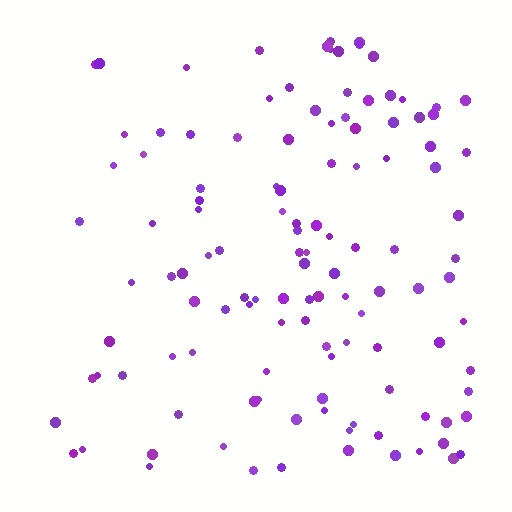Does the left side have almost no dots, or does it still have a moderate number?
Still a moderate number, just noticeably fewer than the right.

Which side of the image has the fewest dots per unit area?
The left.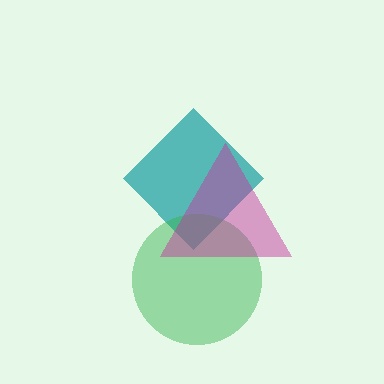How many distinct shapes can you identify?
There are 3 distinct shapes: a teal diamond, a green circle, a magenta triangle.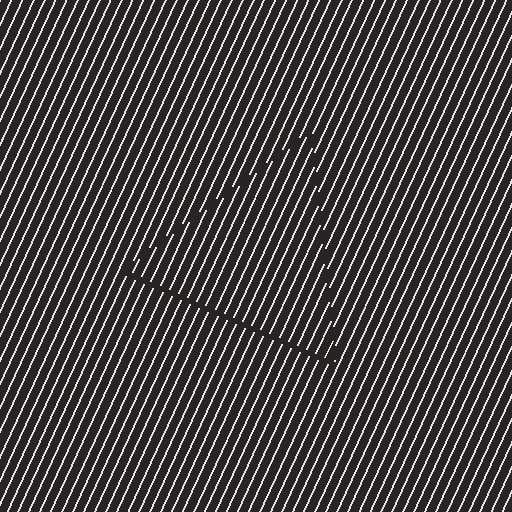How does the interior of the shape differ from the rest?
The interior of the shape contains the same grating, shifted by half a period — the contour is defined by the phase discontinuity where line-ends from the inner and outer gratings abut.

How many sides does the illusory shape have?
3 sides — the line-ends trace a triangle.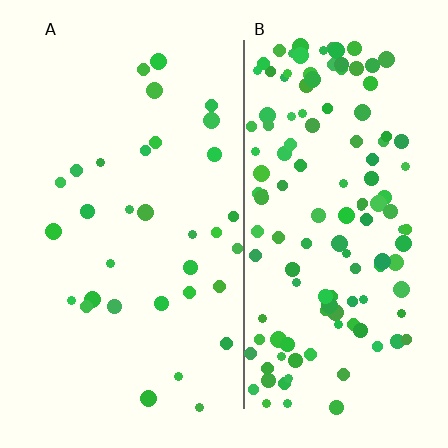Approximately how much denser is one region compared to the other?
Approximately 4.1× — region B over region A.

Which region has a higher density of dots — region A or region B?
B (the right).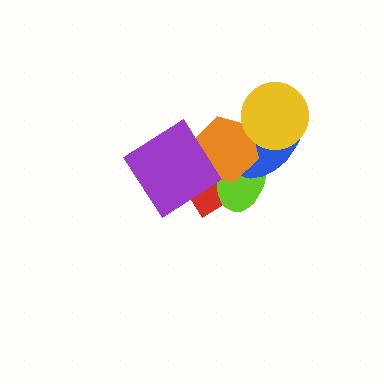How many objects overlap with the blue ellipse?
4 objects overlap with the blue ellipse.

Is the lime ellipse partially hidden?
Yes, it is partially covered by another shape.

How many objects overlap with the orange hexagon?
5 objects overlap with the orange hexagon.